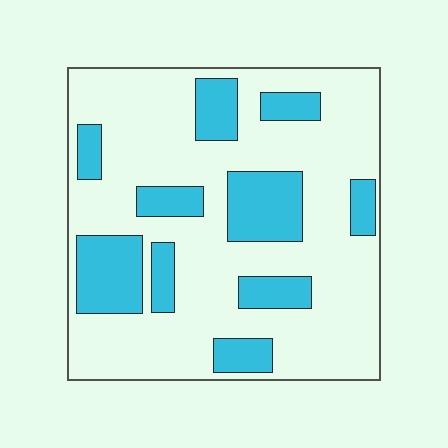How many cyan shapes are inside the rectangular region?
10.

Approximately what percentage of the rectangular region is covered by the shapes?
Approximately 25%.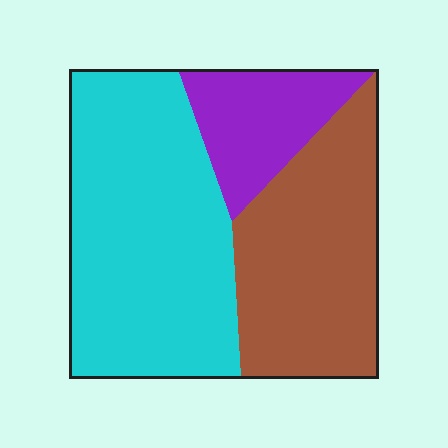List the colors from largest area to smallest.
From largest to smallest: cyan, brown, purple.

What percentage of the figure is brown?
Brown takes up about one third (1/3) of the figure.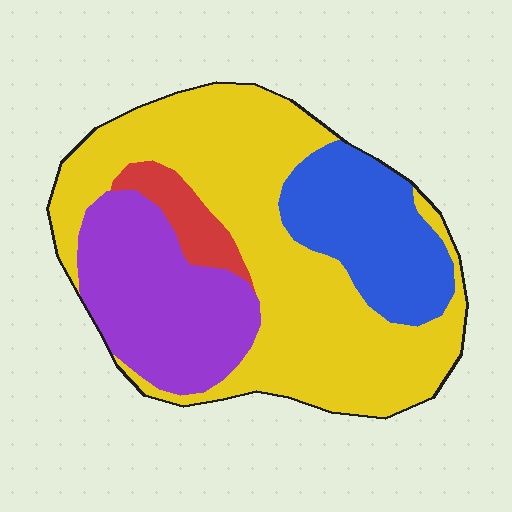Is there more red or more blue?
Blue.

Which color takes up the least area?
Red, at roughly 5%.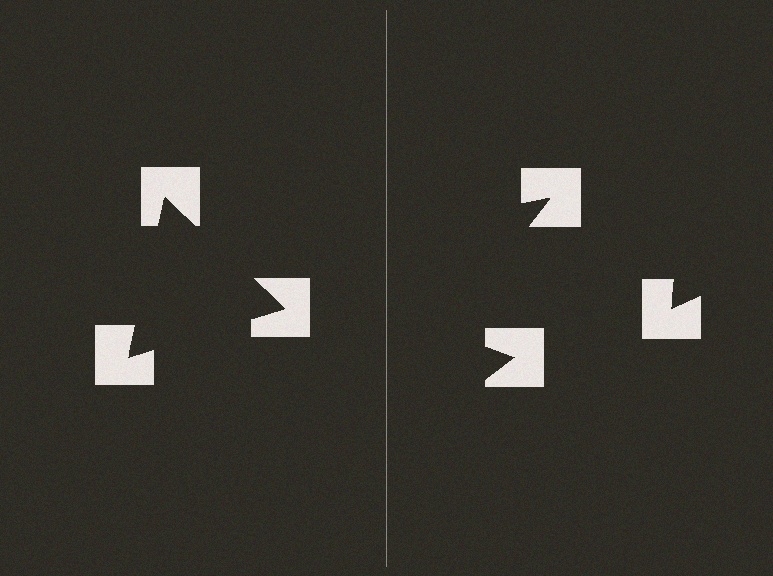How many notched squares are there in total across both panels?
6 — 3 on each side.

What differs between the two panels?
The notched squares are positioned identically on both sides; only the wedge orientations differ. On the left they align to a triangle; on the right they are misaligned.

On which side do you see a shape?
An illusory triangle appears on the left side. On the right side the wedge cuts are rotated, so no coherent shape forms.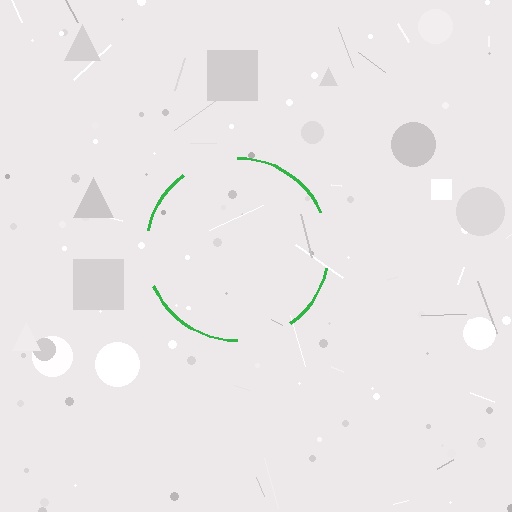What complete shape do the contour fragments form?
The contour fragments form a circle.